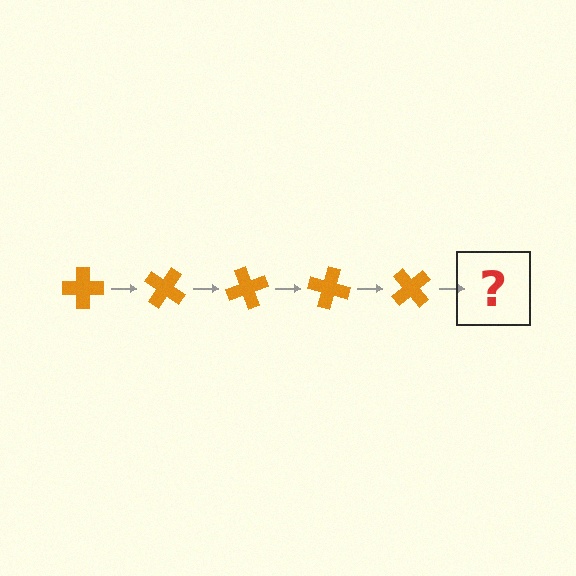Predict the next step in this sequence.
The next step is an orange cross rotated 175 degrees.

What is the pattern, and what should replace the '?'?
The pattern is that the cross rotates 35 degrees each step. The '?' should be an orange cross rotated 175 degrees.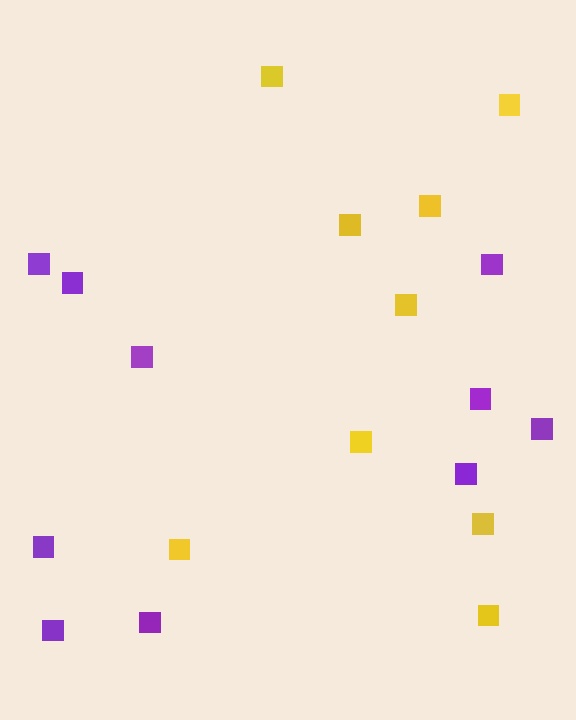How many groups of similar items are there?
There are 2 groups: one group of purple squares (10) and one group of yellow squares (9).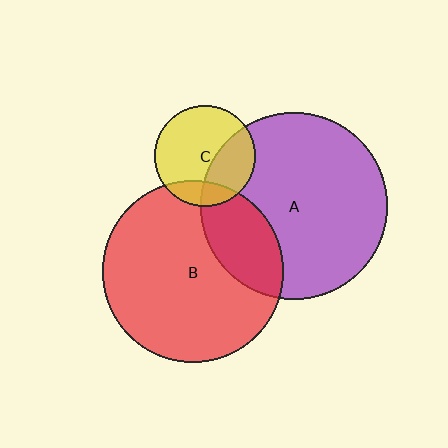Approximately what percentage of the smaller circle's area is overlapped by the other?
Approximately 15%.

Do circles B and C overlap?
Yes.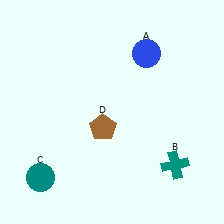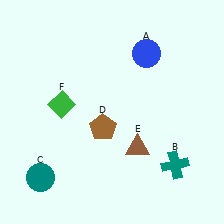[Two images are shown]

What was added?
A brown triangle (E), a green diamond (F) were added in Image 2.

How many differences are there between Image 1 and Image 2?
There are 2 differences between the two images.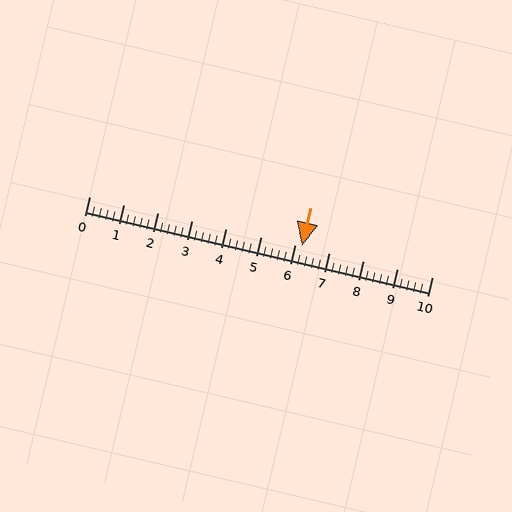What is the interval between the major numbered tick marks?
The major tick marks are spaced 1 units apart.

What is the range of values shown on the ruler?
The ruler shows values from 0 to 10.